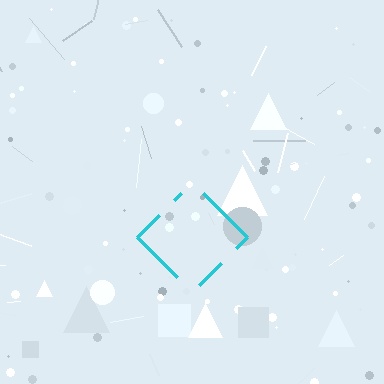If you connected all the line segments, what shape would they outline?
They would outline a diamond.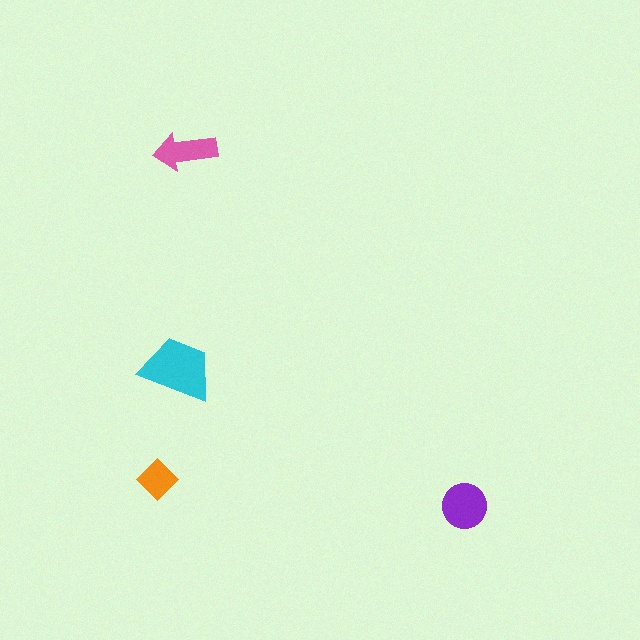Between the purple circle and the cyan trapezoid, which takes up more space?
The cyan trapezoid.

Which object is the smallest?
The orange diamond.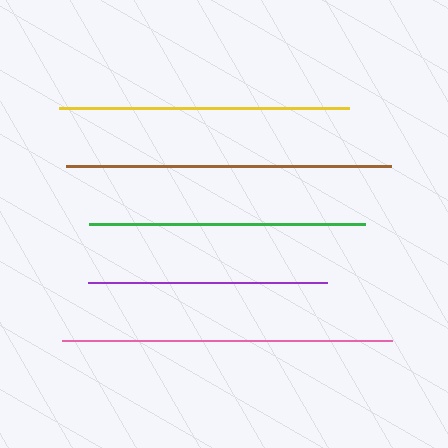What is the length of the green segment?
The green segment is approximately 276 pixels long.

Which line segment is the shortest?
The purple line is the shortest at approximately 239 pixels.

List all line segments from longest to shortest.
From longest to shortest: pink, brown, yellow, green, purple.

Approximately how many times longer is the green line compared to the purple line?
The green line is approximately 1.2 times the length of the purple line.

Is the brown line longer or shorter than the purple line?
The brown line is longer than the purple line.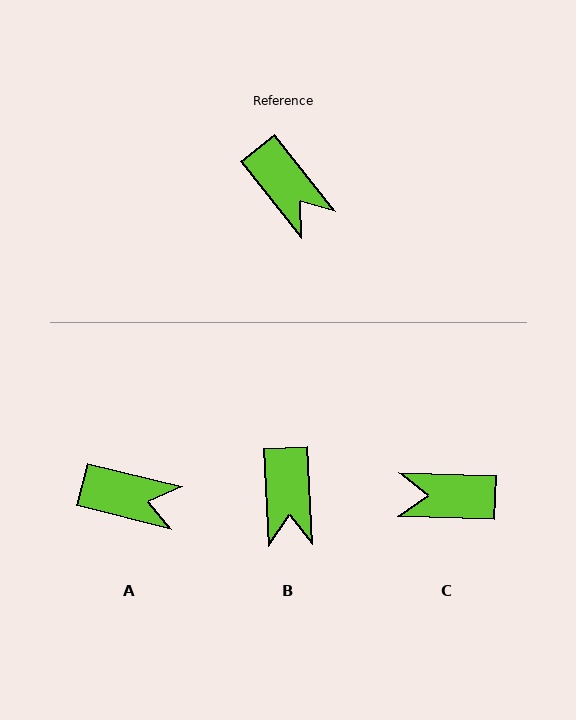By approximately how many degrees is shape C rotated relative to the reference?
Approximately 130 degrees clockwise.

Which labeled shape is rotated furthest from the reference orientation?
C, about 130 degrees away.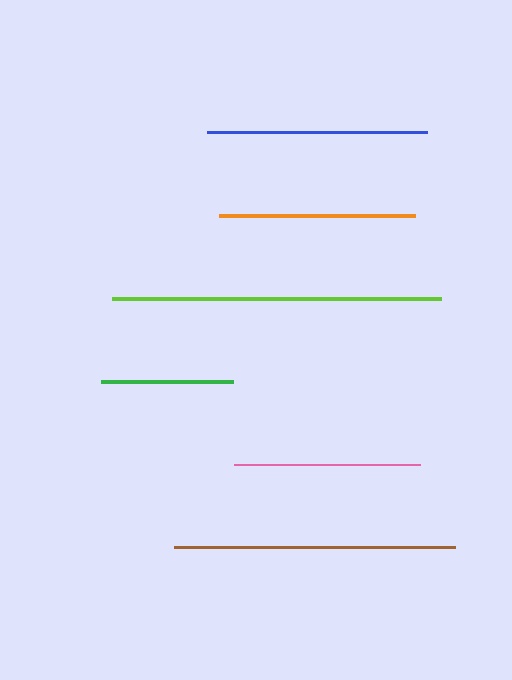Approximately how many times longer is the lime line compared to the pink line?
The lime line is approximately 1.8 times the length of the pink line.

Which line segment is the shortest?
The green line is the shortest at approximately 132 pixels.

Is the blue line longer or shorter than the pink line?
The blue line is longer than the pink line.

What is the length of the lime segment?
The lime segment is approximately 329 pixels long.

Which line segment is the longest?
The lime line is the longest at approximately 329 pixels.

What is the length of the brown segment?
The brown segment is approximately 281 pixels long.